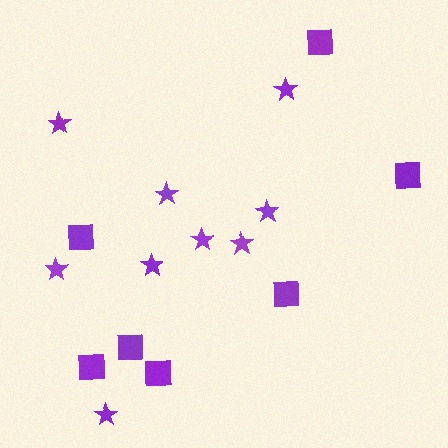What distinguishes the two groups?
There are 2 groups: one group of stars (9) and one group of squares (7).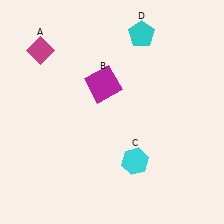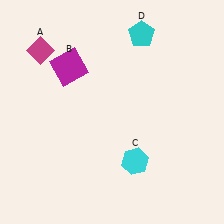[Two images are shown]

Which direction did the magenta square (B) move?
The magenta square (B) moved left.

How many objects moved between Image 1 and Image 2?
1 object moved between the two images.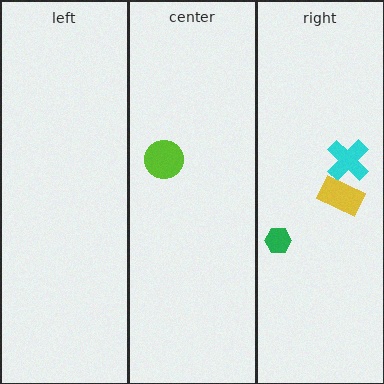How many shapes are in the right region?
3.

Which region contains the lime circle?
The center region.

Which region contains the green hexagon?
The right region.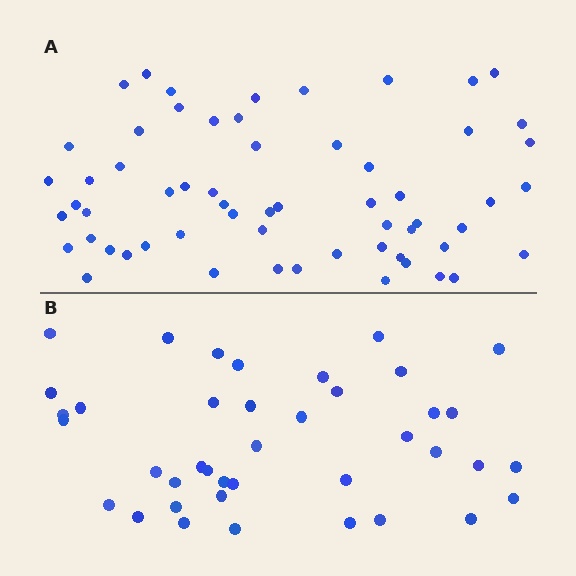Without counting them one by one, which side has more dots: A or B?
Region A (the top region) has more dots.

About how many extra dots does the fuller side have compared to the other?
Region A has approximately 20 more dots than region B.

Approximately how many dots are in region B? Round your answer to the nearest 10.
About 40 dots.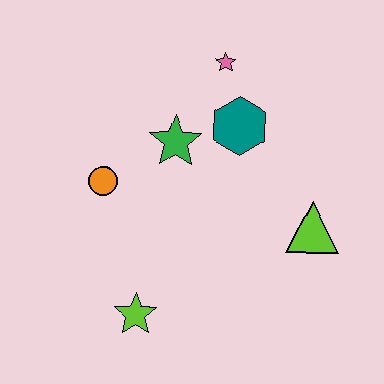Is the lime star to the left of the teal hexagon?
Yes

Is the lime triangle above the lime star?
Yes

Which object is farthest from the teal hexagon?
The lime star is farthest from the teal hexagon.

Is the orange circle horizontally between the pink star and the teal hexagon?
No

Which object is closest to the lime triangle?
The teal hexagon is closest to the lime triangle.